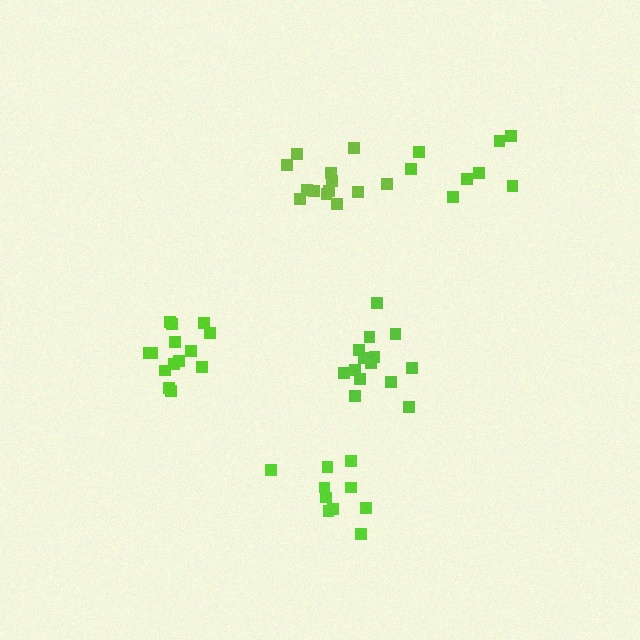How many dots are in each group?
Group 1: 13 dots, Group 2: 10 dots, Group 3: 14 dots, Group 4: 14 dots, Group 5: 8 dots (59 total).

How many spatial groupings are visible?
There are 5 spatial groupings.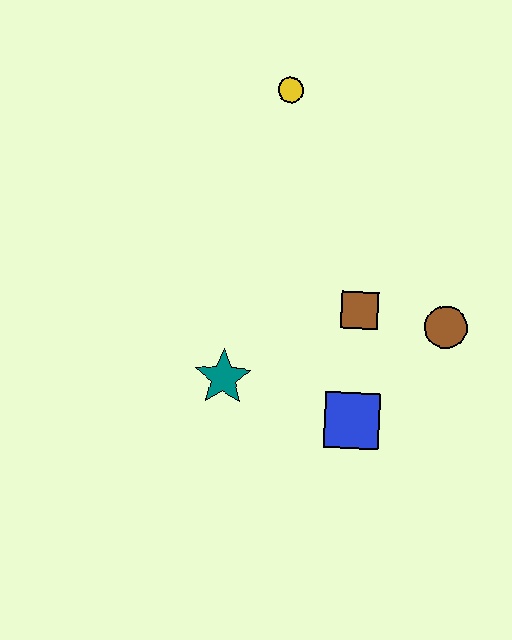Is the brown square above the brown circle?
Yes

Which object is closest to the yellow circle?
The brown square is closest to the yellow circle.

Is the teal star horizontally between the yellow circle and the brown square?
No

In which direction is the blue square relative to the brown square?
The blue square is below the brown square.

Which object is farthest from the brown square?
The yellow circle is farthest from the brown square.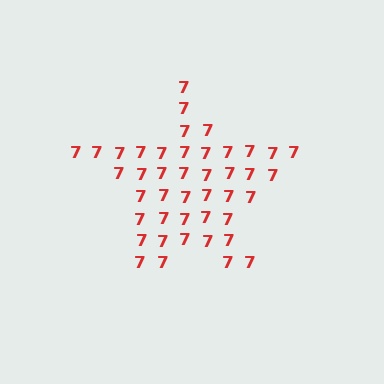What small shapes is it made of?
It is made of small digit 7's.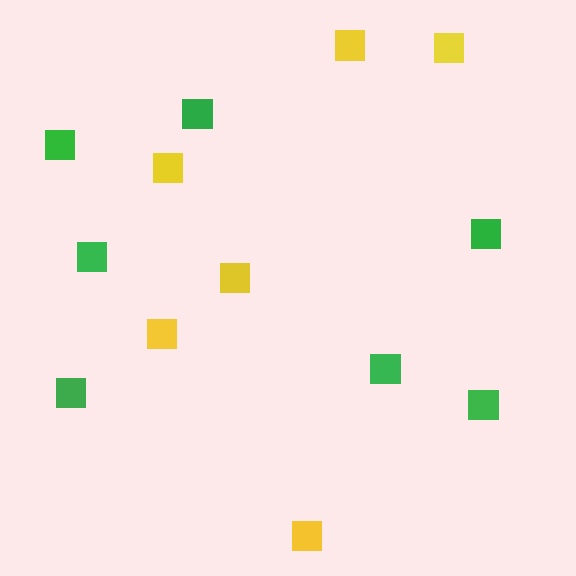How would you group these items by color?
There are 2 groups: one group of green squares (7) and one group of yellow squares (6).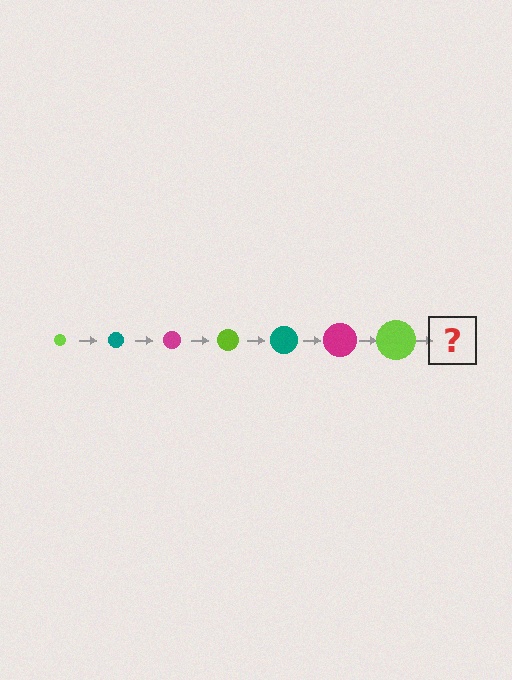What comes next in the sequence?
The next element should be a teal circle, larger than the previous one.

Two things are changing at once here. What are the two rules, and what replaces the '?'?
The two rules are that the circle grows larger each step and the color cycles through lime, teal, and magenta. The '?' should be a teal circle, larger than the previous one.